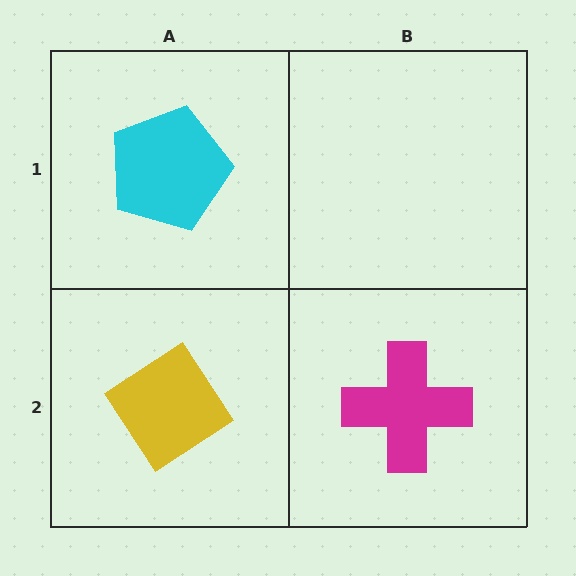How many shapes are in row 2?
2 shapes.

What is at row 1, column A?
A cyan pentagon.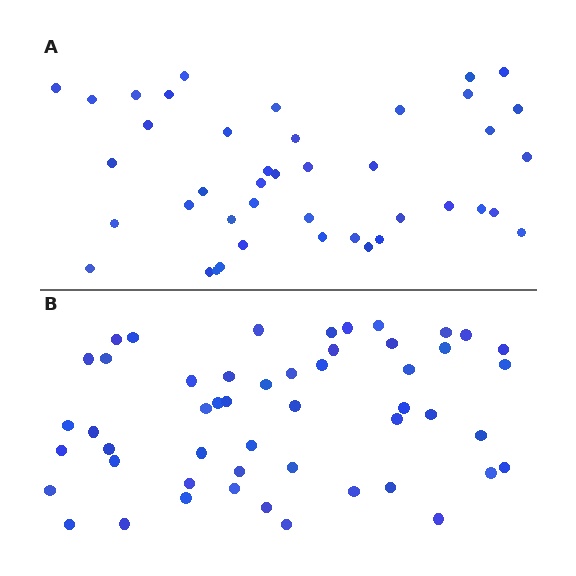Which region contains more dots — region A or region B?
Region B (the bottom region) has more dots.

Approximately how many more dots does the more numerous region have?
Region B has roughly 8 or so more dots than region A.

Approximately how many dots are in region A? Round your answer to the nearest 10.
About 40 dots. (The exact count is 42, which rounds to 40.)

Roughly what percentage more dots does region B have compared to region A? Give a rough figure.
About 20% more.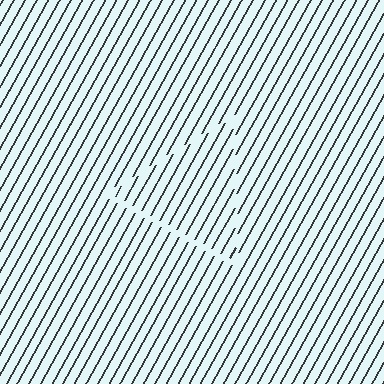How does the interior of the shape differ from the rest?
The interior of the shape contains the same grating, shifted by half a period — the contour is defined by the phase discontinuity where line-ends from the inner and outer gratings abut.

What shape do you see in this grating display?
An illusory triangle. The interior of the shape contains the same grating, shifted by half a period — the contour is defined by the phase discontinuity where line-ends from the inner and outer gratings abut.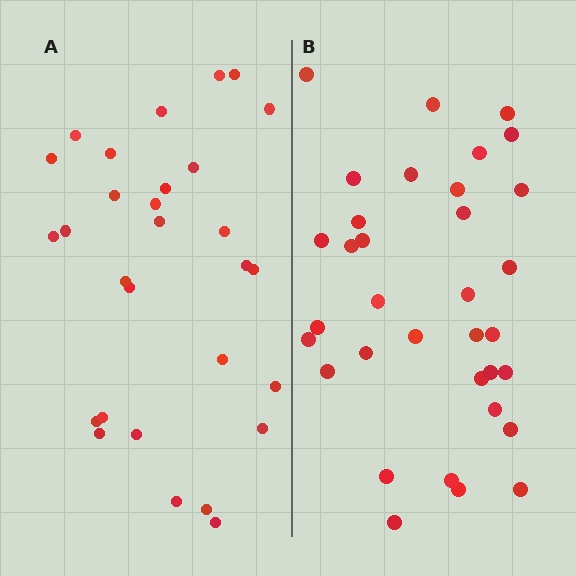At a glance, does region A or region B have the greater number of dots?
Region B (the right region) has more dots.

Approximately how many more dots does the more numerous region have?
Region B has about 5 more dots than region A.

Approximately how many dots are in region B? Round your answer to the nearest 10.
About 30 dots. (The exact count is 34, which rounds to 30.)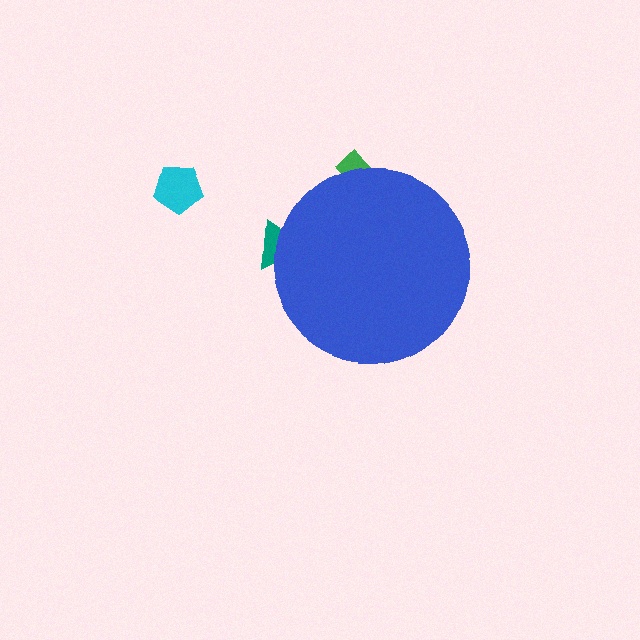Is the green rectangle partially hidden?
Yes, the green rectangle is partially hidden behind the blue circle.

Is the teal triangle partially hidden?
Yes, the teal triangle is partially hidden behind the blue circle.